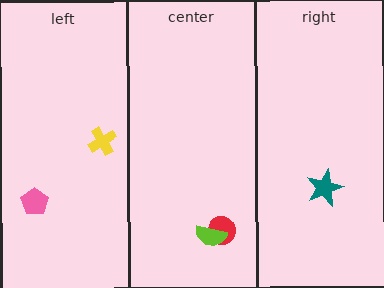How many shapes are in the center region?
2.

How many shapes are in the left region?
2.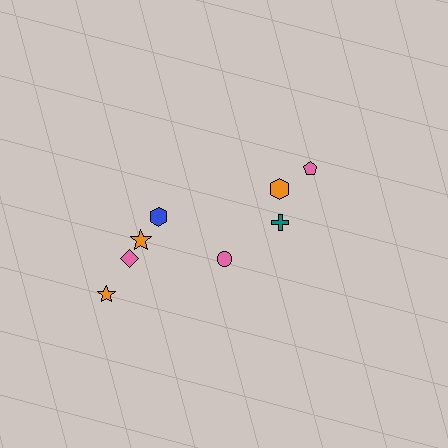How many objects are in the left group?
There are 5 objects.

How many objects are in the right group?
There are 3 objects.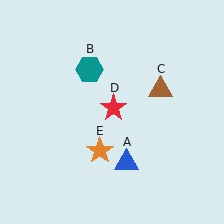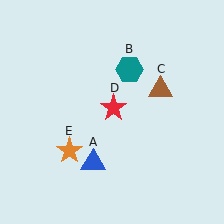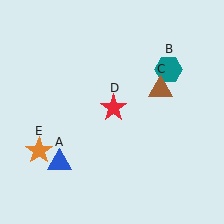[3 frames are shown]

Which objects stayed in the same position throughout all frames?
Brown triangle (object C) and red star (object D) remained stationary.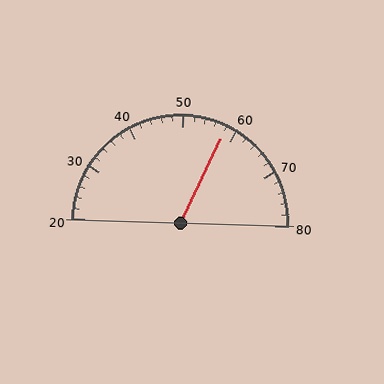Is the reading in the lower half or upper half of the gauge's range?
The reading is in the upper half of the range (20 to 80).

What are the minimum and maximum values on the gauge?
The gauge ranges from 20 to 80.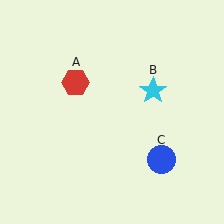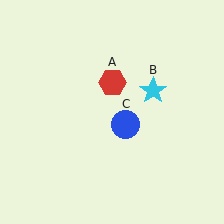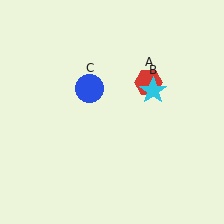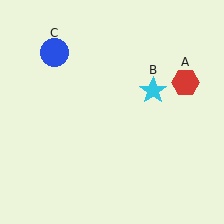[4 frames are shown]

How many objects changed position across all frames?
2 objects changed position: red hexagon (object A), blue circle (object C).